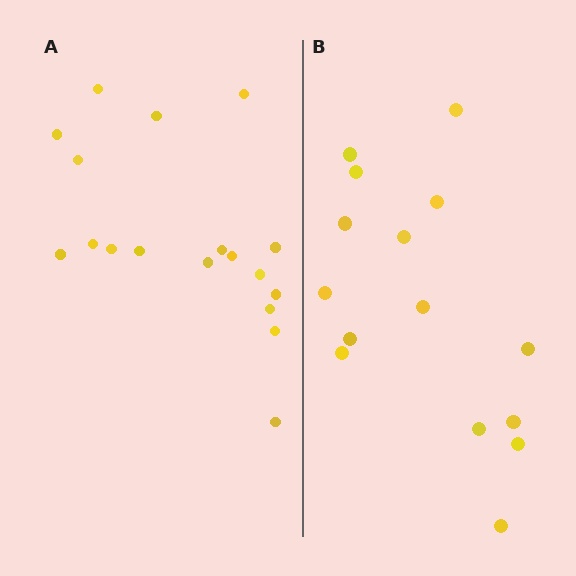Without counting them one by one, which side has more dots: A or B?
Region A (the left region) has more dots.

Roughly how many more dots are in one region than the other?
Region A has just a few more — roughly 2 or 3 more dots than region B.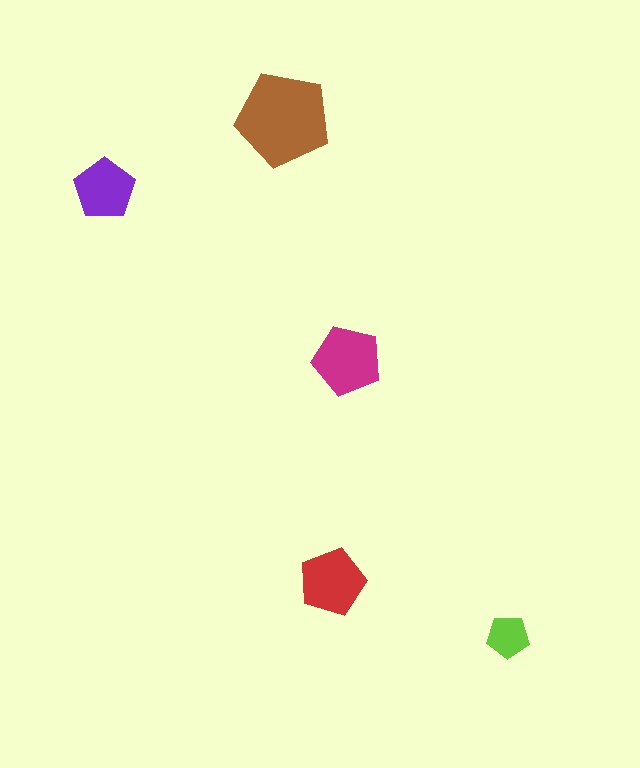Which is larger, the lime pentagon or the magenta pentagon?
The magenta one.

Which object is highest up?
The brown pentagon is topmost.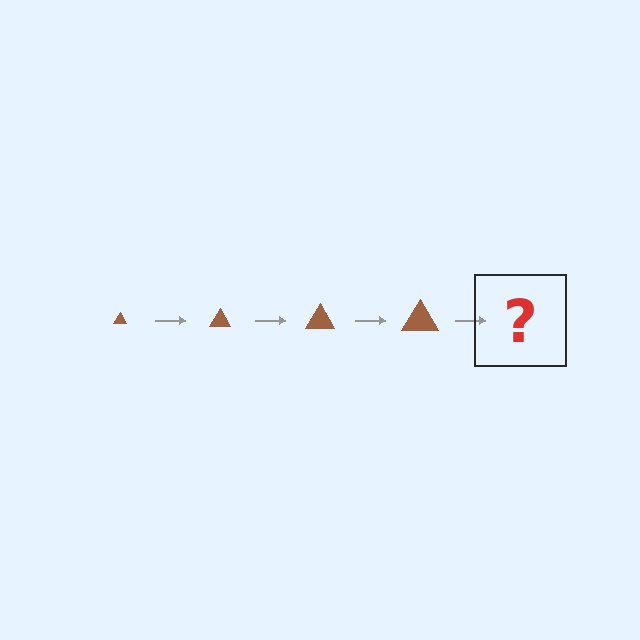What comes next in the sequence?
The next element should be a brown triangle, larger than the previous one.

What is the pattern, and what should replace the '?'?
The pattern is that the triangle gets progressively larger each step. The '?' should be a brown triangle, larger than the previous one.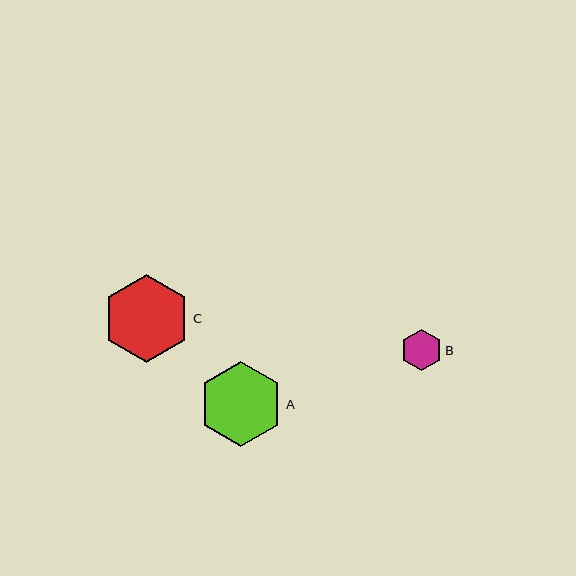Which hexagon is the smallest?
Hexagon B is the smallest with a size of approximately 41 pixels.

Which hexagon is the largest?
Hexagon C is the largest with a size of approximately 88 pixels.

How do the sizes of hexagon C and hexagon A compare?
Hexagon C and hexagon A are approximately the same size.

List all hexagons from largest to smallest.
From largest to smallest: C, A, B.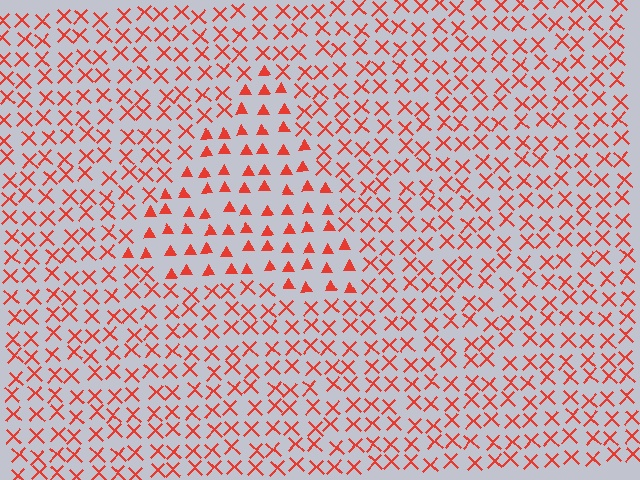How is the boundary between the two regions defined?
The boundary is defined by a change in element shape: triangles inside vs. X marks outside. All elements share the same color and spacing.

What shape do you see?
I see a triangle.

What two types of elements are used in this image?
The image uses triangles inside the triangle region and X marks outside it.